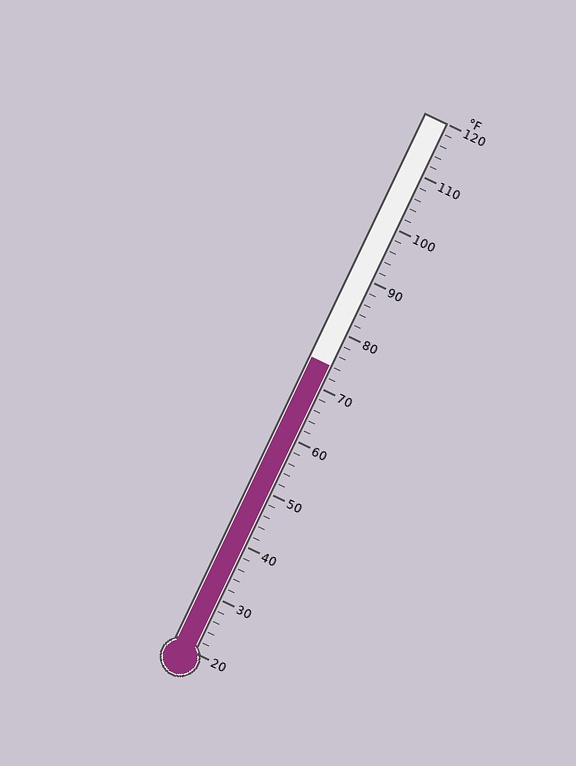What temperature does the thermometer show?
The thermometer shows approximately 74°F.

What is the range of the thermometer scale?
The thermometer scale ranges from 20°F to 120°F.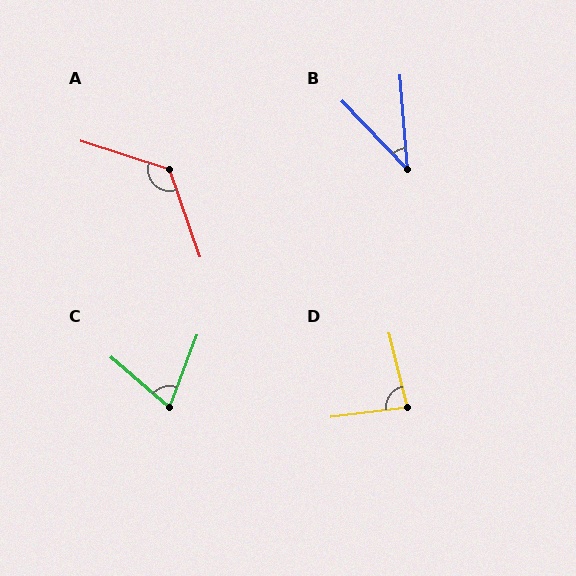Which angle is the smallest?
B, at approximately 39 degrees.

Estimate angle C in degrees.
Approximately 70 degrees.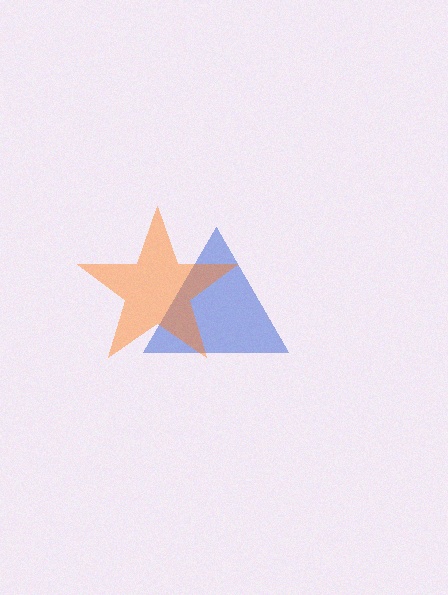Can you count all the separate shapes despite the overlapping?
Yes, there are 2 separate shapes.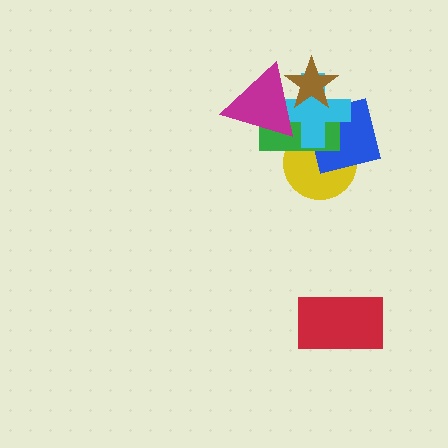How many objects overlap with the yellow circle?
3 objects overlap with the yellow circle.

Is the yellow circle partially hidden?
Yes, it is partially covered by another shape.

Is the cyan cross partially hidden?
Yes, it is partially covered by another shape.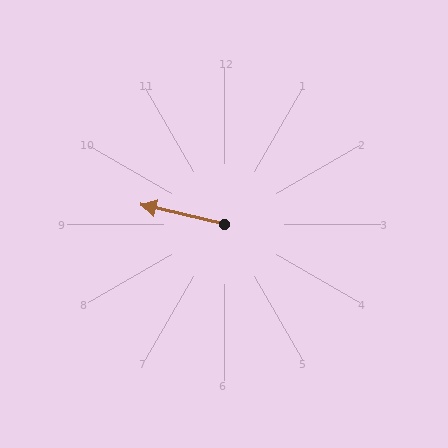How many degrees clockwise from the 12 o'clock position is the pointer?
Approximately 283 degrees.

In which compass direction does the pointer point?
West.